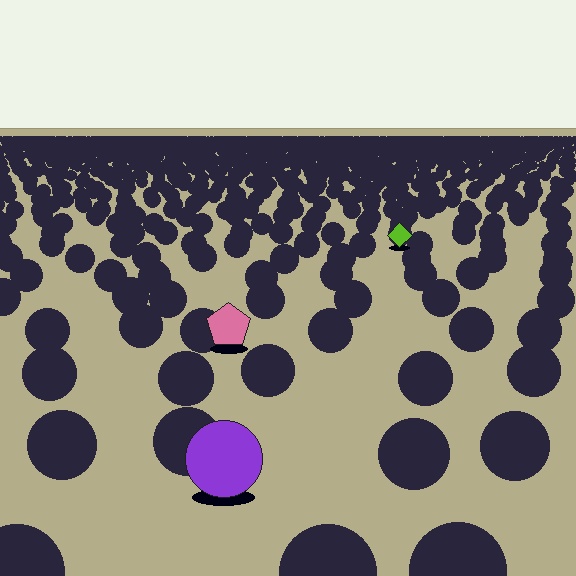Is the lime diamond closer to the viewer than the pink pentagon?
No. The pink pentagon is closer — you can tell from the texture gradient: the ground texture is coarser near it.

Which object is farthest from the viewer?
The lime diamond is farthest from the viewer. It appears smaller and the ground texture around it is denser.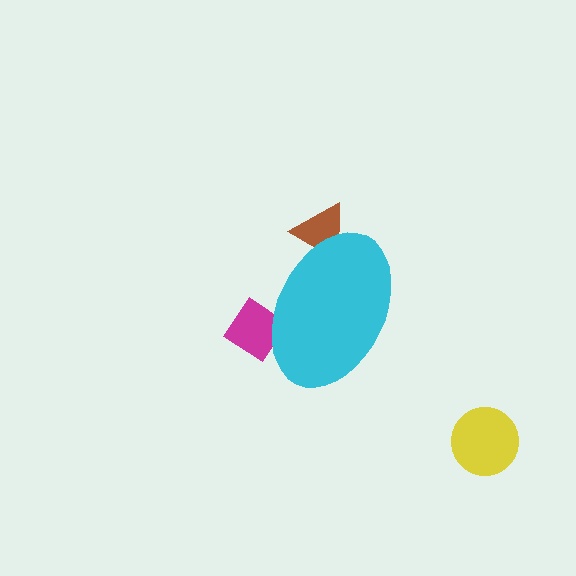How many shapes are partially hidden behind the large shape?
2 shapes are partially hidden.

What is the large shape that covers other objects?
A cyan ellipse.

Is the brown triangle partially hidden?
Yes, the brown triangle is partially hidden behind the cyan ellipse.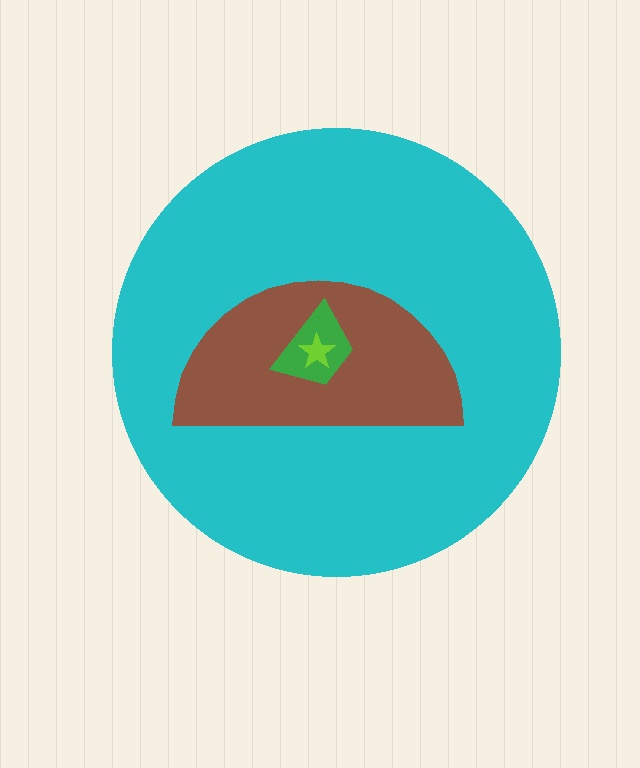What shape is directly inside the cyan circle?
The brown semicircle.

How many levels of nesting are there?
4.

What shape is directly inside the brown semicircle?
The green trapezoid.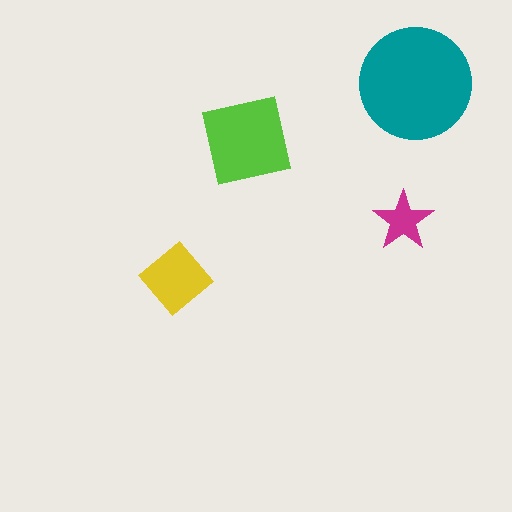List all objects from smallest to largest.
The magenta star, the yellow diamond, the lime square, the teal circle.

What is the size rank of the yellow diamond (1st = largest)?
3rd.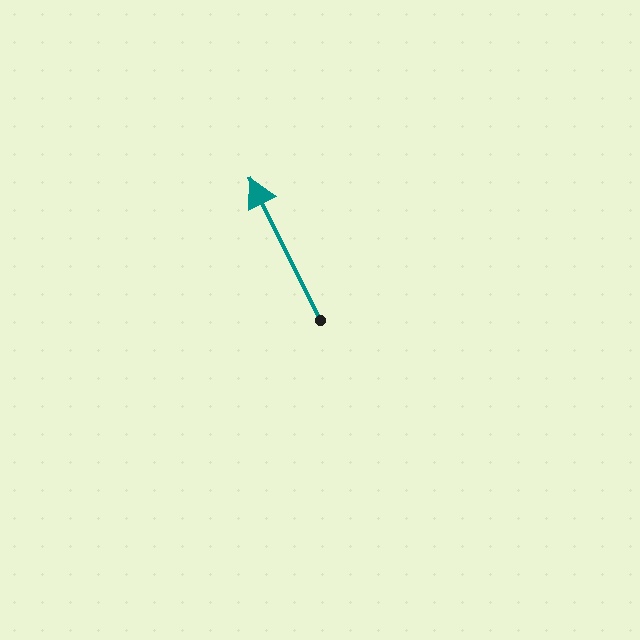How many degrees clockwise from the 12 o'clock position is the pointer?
Approximately 334 degrees.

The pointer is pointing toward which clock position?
Roughly 11 o'clock.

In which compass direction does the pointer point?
Northwest.